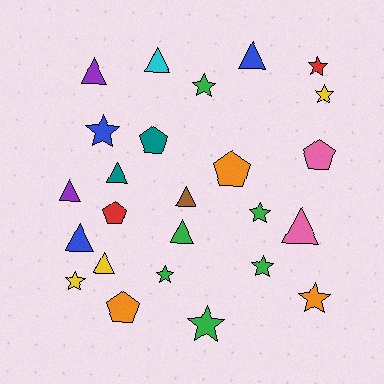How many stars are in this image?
There are 10 stars.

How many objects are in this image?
There are 25 objects.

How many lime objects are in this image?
There are no lime objects.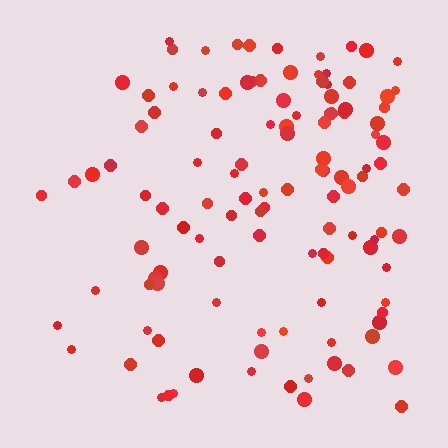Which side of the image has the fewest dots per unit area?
The left.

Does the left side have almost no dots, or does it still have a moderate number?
Still a moderate number, just noticeably fewer than the right.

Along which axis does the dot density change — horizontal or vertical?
Horizontal.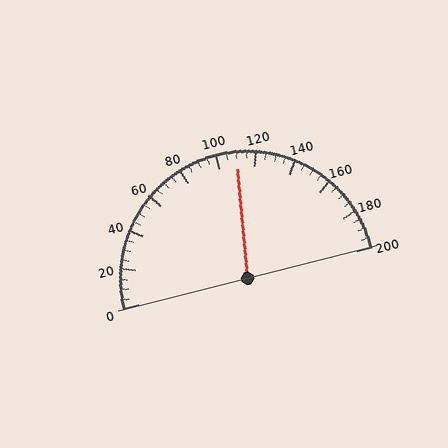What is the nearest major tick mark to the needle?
The nearest major tick mark is 120.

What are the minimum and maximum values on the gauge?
The gauge ranges from 0 to 200.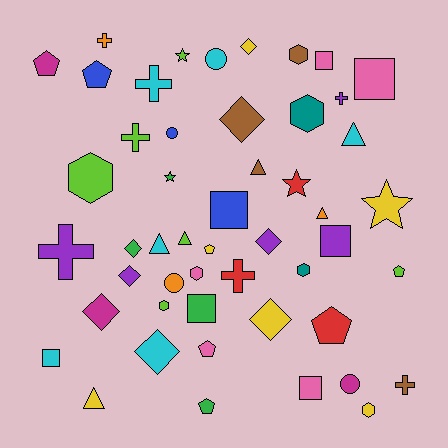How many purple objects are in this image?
There are 5 purple objects.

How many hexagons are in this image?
There are 7 hexagons.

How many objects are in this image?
There are 50 objects.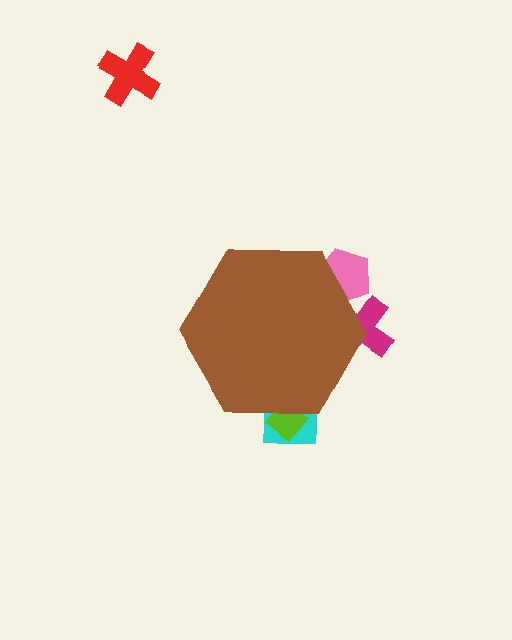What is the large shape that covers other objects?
A brown hexagon.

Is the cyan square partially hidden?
Yes, the cyan square is partially hidden behind the brown hexagon.